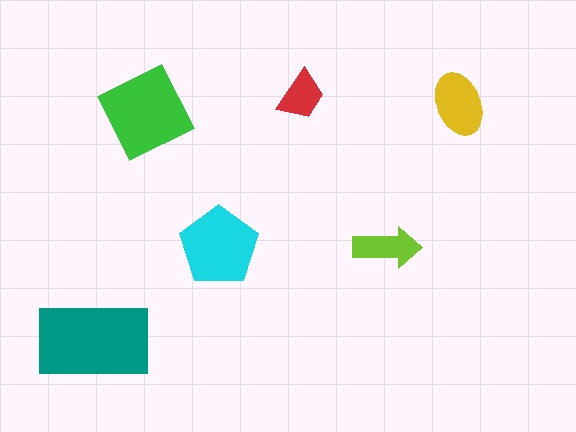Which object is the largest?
The teal rectangle.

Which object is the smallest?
The red trapezoid.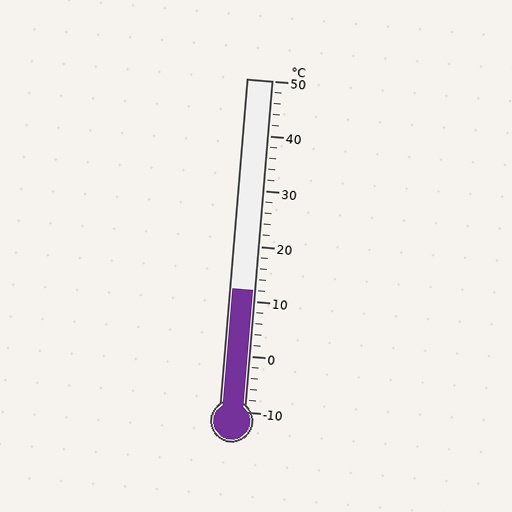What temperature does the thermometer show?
The thermometer shows approximately 12°C.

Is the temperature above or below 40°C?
The temperature is below 40°C.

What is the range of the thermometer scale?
The thermometer scale ranges from -10°C to 50°C.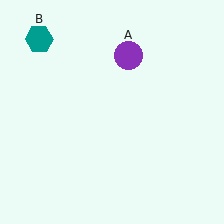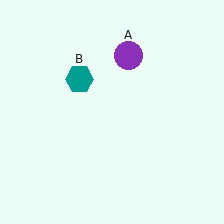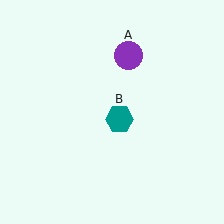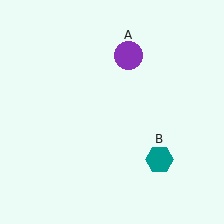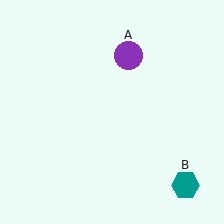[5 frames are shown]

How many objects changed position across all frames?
1 object changed position: teal hexagon (object B).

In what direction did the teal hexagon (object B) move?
The teal hexagon (object B) moved down and to the right.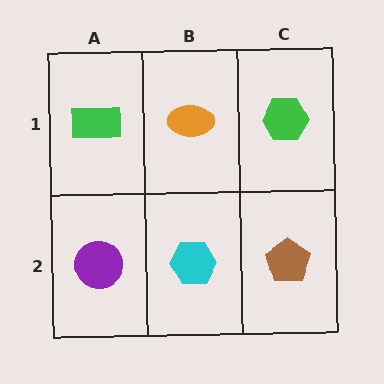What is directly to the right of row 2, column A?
A cyan hexagon.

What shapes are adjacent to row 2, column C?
A green hexagon (row 1, column C), a cyan hexagon (row 2, column B).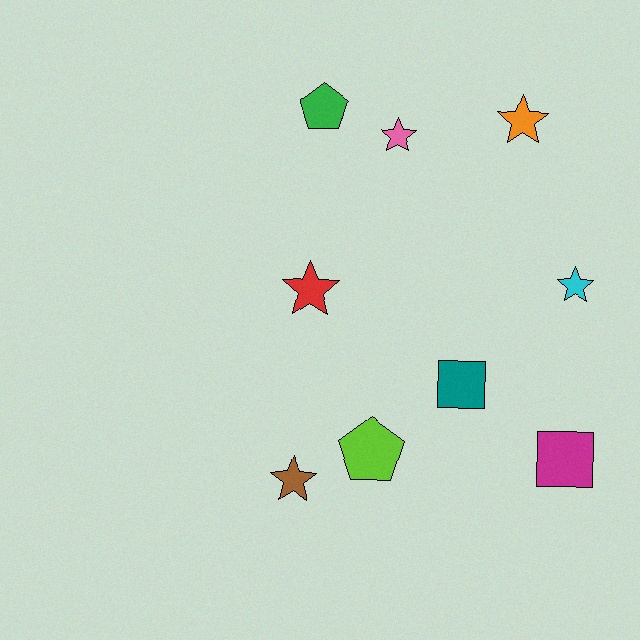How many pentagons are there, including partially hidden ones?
There are 2 pentagons.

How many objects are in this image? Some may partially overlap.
There are 9 objects.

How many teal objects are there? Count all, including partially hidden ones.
There is 1 teal object.